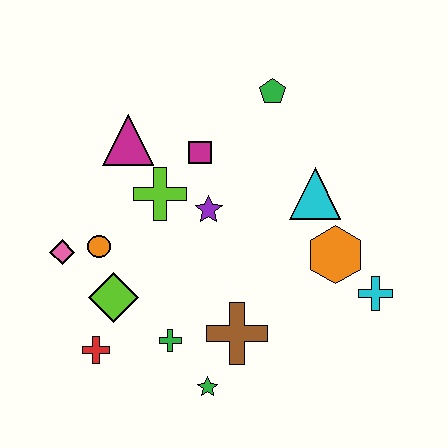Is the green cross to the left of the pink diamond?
No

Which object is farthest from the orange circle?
The cyan cross is farthest from the orange circle.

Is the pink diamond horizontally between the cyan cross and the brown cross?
No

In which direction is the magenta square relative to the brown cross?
The magenta square is above the brown cross.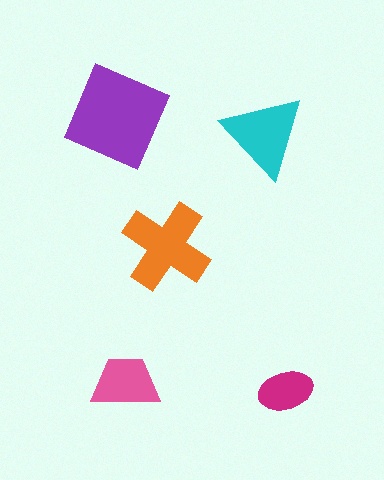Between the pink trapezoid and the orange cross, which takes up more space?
The orange cross.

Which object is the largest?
The purple diamond.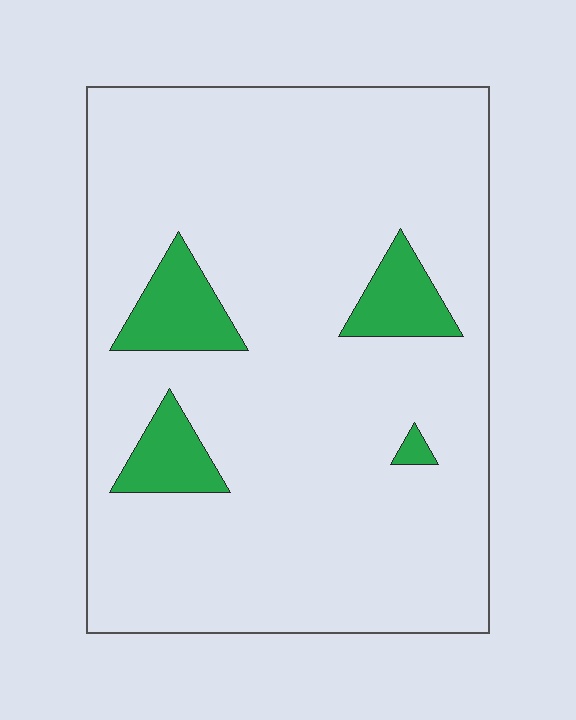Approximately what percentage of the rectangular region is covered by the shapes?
Approximately 10%.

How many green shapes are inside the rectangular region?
4.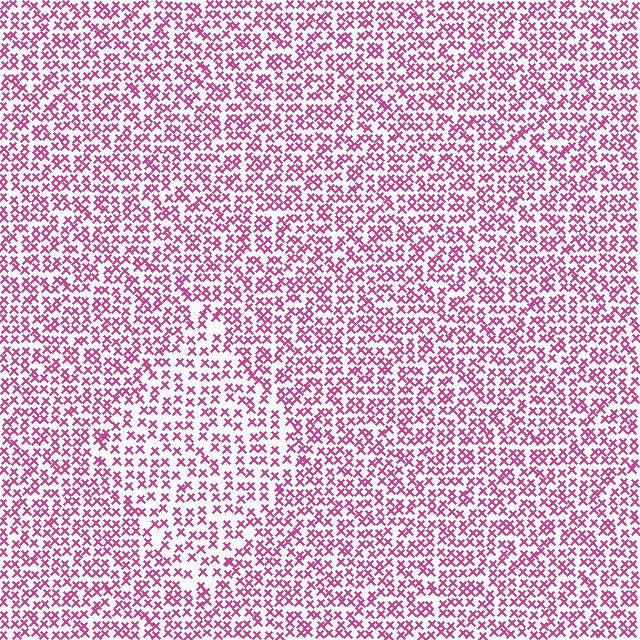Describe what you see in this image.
The image contains small magenta elements arranged at two different densities. A diamond-shaped region is visible where the elements are less densely packed than the surrounding area.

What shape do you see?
I see a diamond.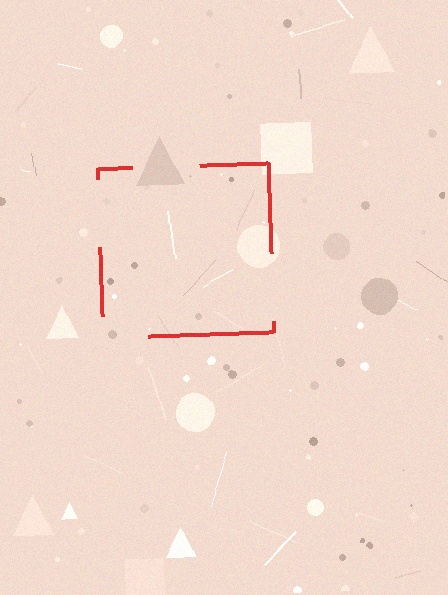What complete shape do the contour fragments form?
The contour fragments form a square.